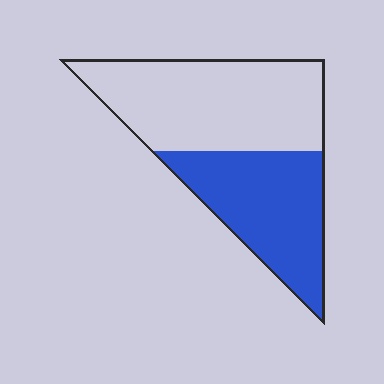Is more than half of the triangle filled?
No.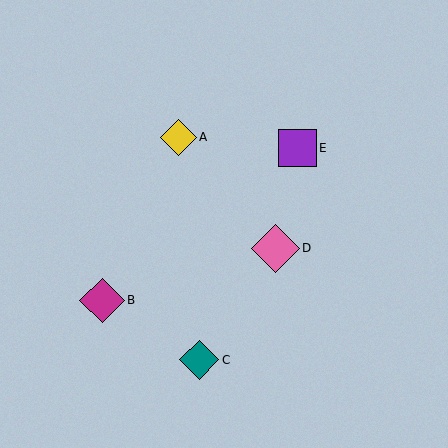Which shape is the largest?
The pink diamond (labeled D) is the largest.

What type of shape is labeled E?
Shape E is a purple square.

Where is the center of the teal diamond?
The center of the teal diamond is at (199, 360).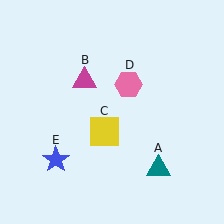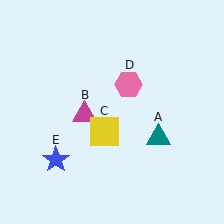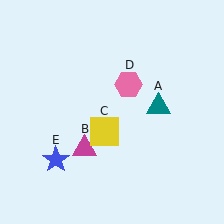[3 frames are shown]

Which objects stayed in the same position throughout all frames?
Yellow square (object C) and pink hexagon (object D) and blue star (object E) remained stationary.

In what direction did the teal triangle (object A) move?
The teal triangle (object A) moved up.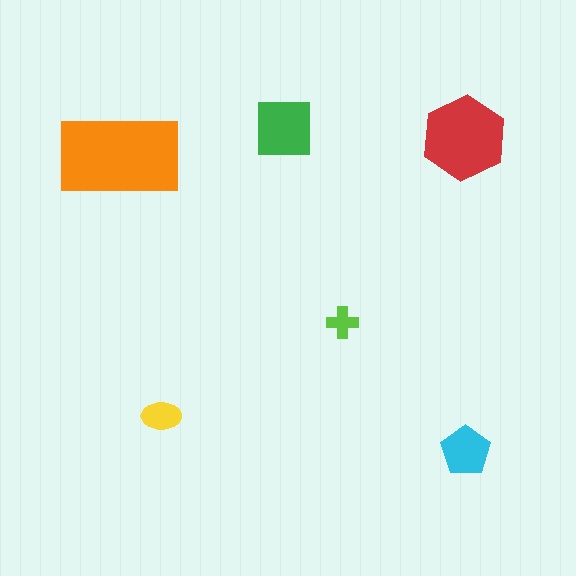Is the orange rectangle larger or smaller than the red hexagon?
Larger.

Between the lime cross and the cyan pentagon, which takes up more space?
The cyan pentagon.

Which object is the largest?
The orange rectangle.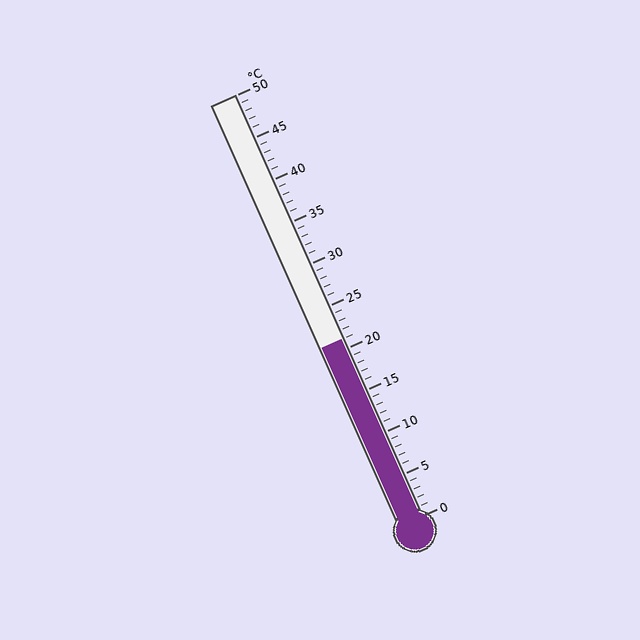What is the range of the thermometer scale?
The thermometer scale ranges from 0°C to 50°C.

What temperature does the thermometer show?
The thermometer shows approximately 21°C.